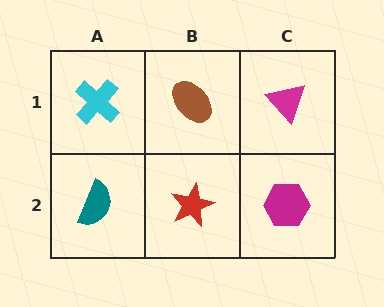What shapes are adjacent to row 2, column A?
A cyan cross (row 1, column A), a red star (row 2, column B).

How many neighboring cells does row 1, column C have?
2.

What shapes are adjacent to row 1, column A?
A teal semicircle (row 2, column A), a brown ellipse (row 1, column B).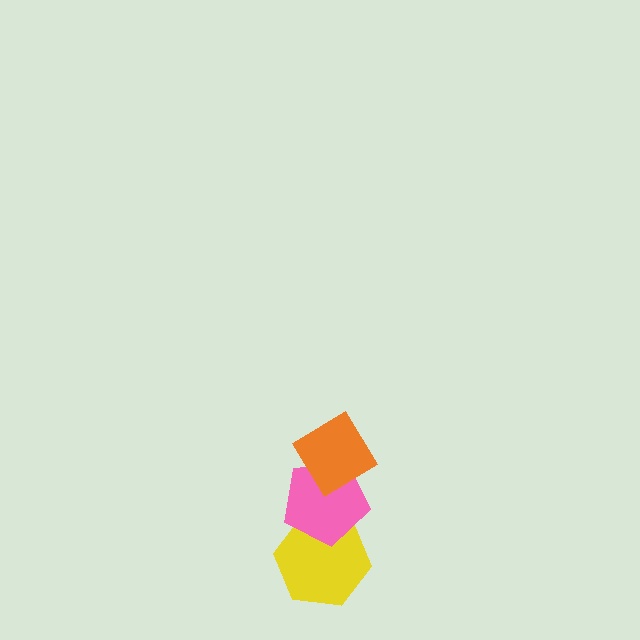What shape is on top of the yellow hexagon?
The pink pentagon is on top of the yellow hexagon.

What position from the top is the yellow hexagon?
The yellow hexagon is 3rd from the top.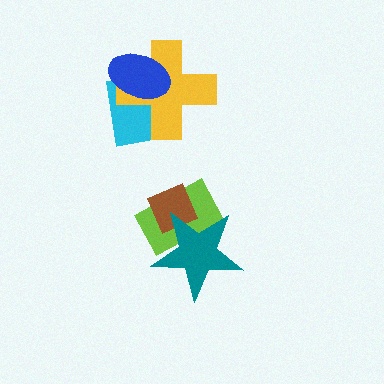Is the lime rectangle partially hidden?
Yes, it is partially covered by another shape.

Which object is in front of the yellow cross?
The blue ellipse is in front of the yellow cross.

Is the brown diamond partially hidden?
Yes, it is partially covered by another shape.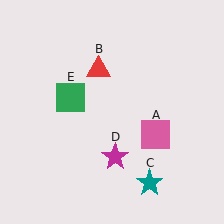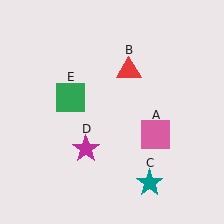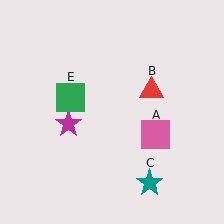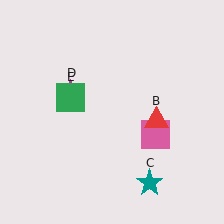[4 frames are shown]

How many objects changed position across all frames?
2 objects changed position: red triangle (object B), magenta star (object D).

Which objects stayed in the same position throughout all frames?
Pink square (object A) and teal star (object C) and green square (object E) remained stationary.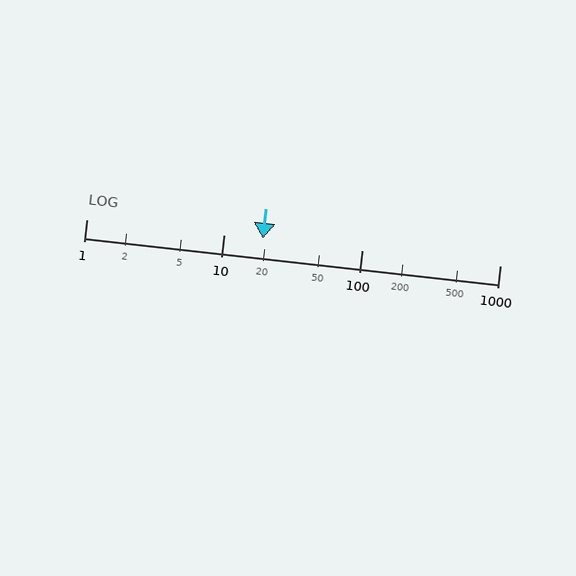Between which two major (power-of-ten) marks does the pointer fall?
The pointer is between 10 and 100.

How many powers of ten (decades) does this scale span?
The scale spans 3 decades, from 1 to 1000.